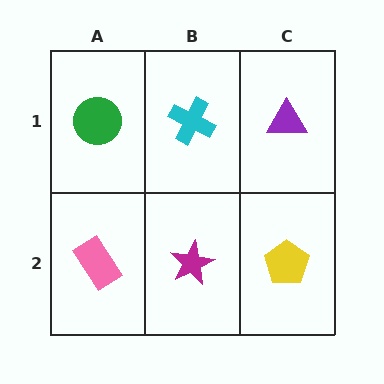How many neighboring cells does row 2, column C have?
2.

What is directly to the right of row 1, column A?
A cyan cross.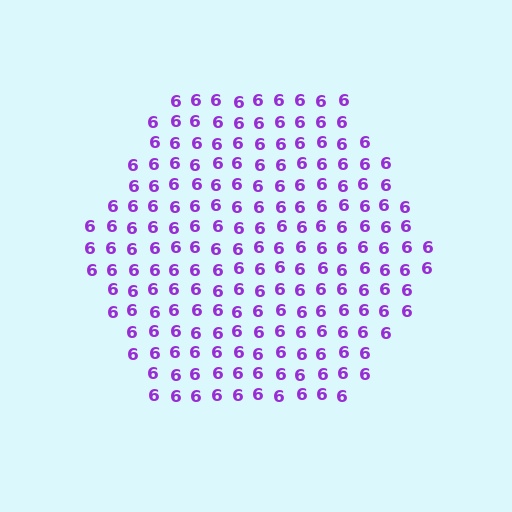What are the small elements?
The small elements are digit 6's.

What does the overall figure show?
The overall figure shows a hexagon.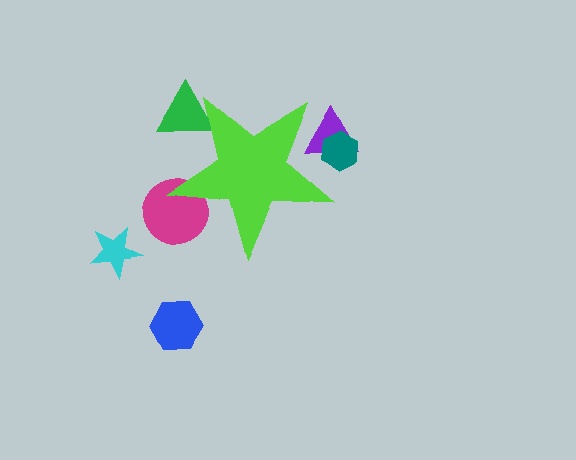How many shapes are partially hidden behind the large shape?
4 shapes are partially hidden.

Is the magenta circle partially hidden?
Yes, the magenta circle is partially hidden behind the lime star.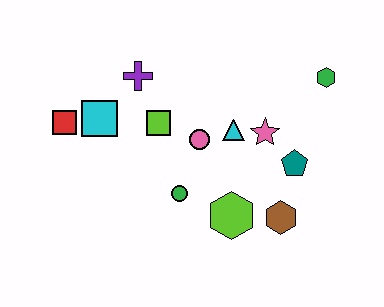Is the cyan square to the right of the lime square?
No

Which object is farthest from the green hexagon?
The red square is farthest from the green hexagon.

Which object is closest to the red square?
The cyan square is closest to the red square.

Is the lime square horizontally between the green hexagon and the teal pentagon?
No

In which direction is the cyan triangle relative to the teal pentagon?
The cyan triangle is to the left of the teal pentagon.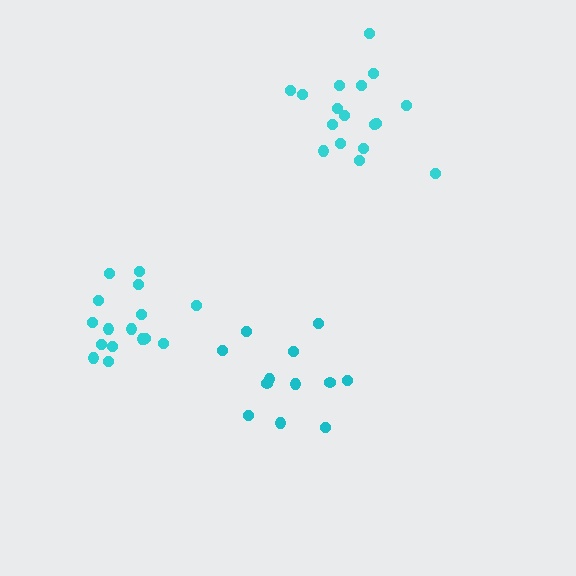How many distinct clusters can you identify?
There are 3 distinct clusters.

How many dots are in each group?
Group 1: 12 dots, Group 2: 17 dots, Group 3: 17 dots (46 total).